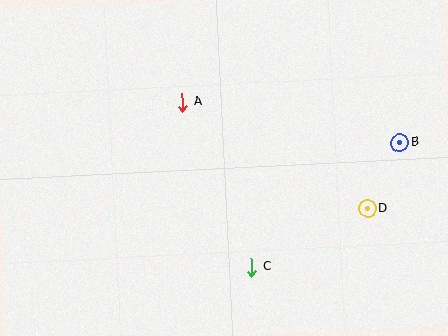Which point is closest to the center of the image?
Point A at (182, 102) is closest to the center.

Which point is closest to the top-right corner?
Point B is closest to the top-right corner.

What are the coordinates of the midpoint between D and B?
The midpoint between D and B is at (383, 176).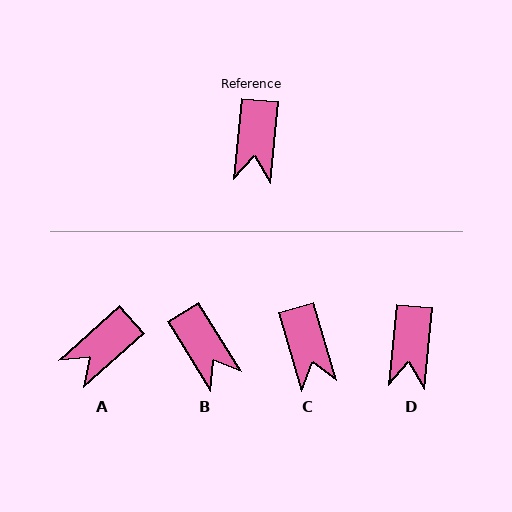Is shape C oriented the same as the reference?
No, it is off by about 22 degrees.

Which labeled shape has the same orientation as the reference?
D.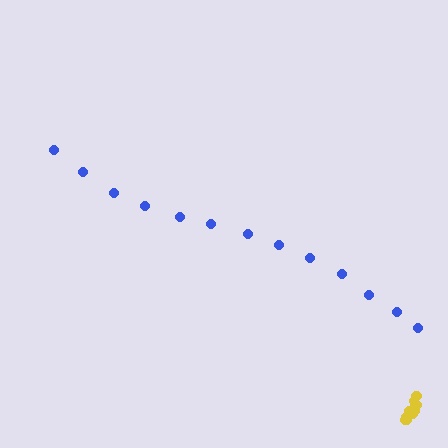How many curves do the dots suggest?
There are 2 distinct paths.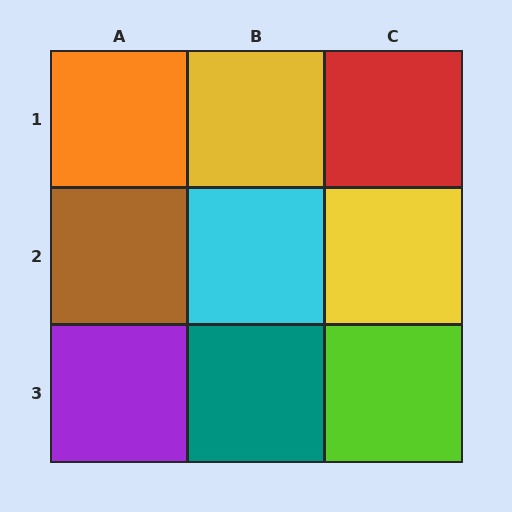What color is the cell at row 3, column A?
Purple.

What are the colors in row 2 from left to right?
Brown, cyan, yellow.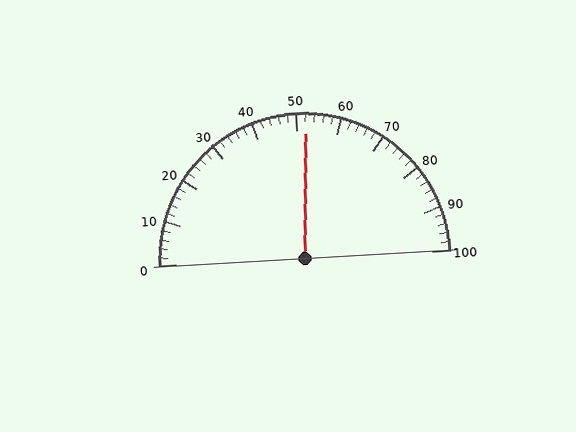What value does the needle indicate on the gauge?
The needle indicates approximately 52.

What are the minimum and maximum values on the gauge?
The gauge ranges from 0 to 100.